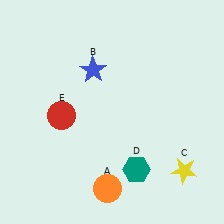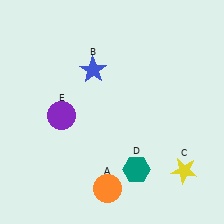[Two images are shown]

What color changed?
The circle (E) changed from red in Image 1 to purple in Image 2.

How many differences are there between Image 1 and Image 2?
There is 1 difference between the two images.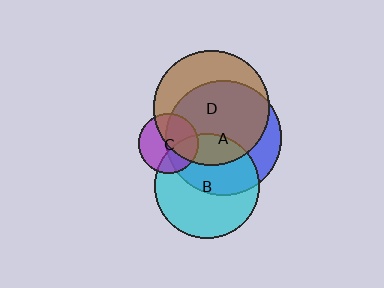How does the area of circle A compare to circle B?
Approximately 1.2 times.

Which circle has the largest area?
Circle A (blue).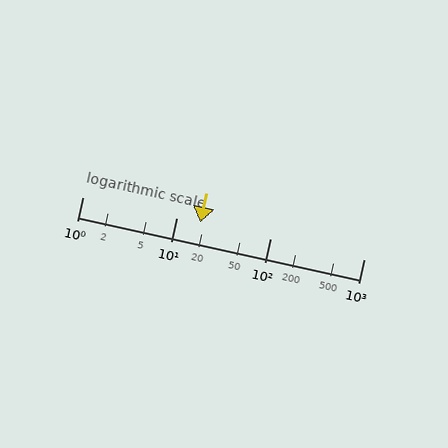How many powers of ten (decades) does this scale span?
The scale spans 3 decades, from 1 to 1000.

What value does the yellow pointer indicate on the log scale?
The pointer indicates approximately 18.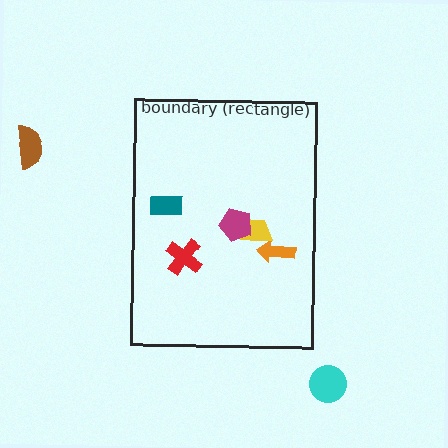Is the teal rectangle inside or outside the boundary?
Inside.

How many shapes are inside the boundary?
5 inside, 2 outside.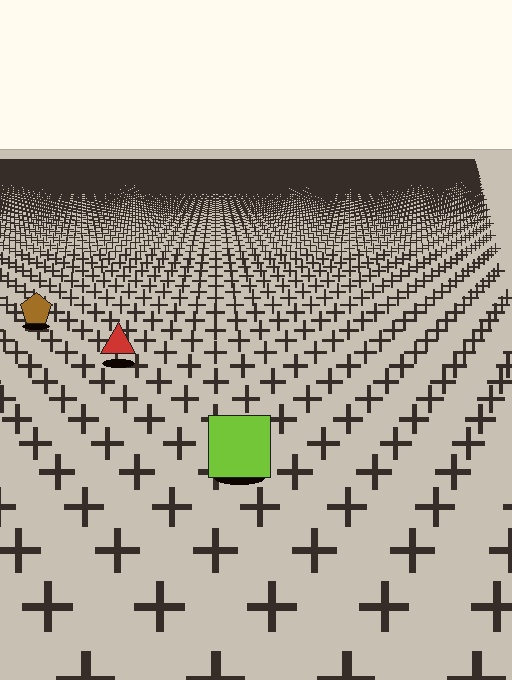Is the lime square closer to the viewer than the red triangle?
Yes. The lime square is closer — you can tell from the texture gradient: the ground texture is coarser near it.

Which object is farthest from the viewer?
The brown pentagon is farthest from the viewer. It appears smaller and the ground texture around it is denser.